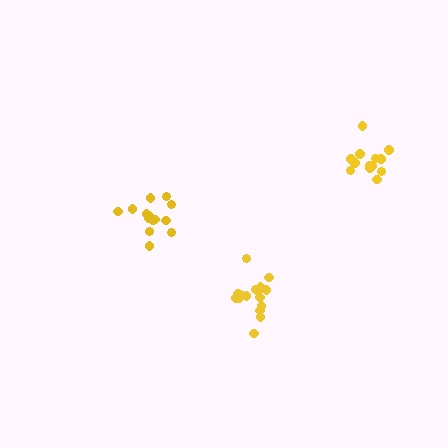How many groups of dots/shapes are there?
There are 3 groups.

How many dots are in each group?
Group 1: 16 dots, Group 2: 14 dots, Group 3: 13 dots (43 total).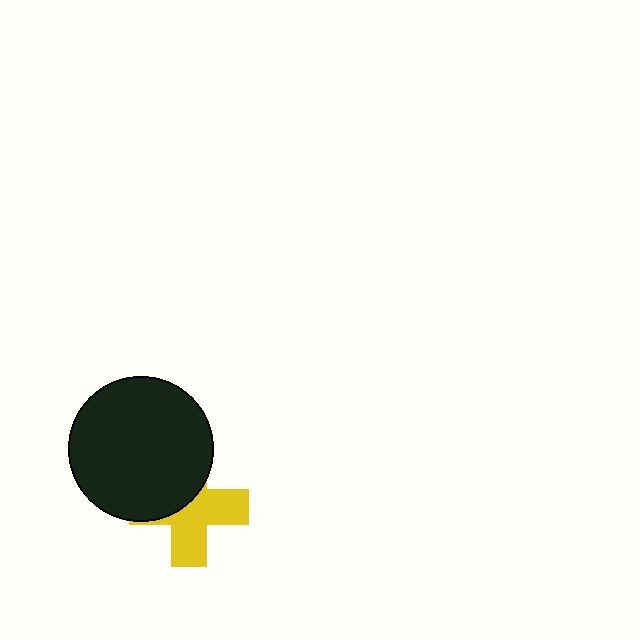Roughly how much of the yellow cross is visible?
About half of it is visible (roughly 56%).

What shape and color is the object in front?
The object in front is a black circle.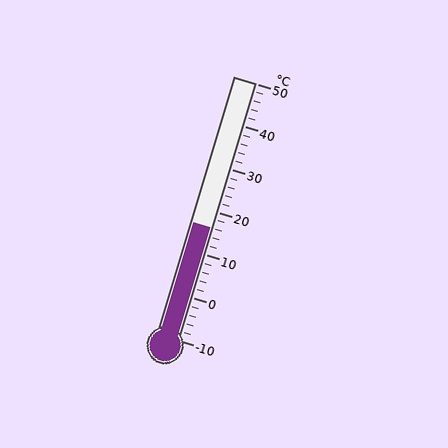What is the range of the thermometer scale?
The thermometer scale ranges from -10°C to 50°C.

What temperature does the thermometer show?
The thermometer shows approximately 16°C.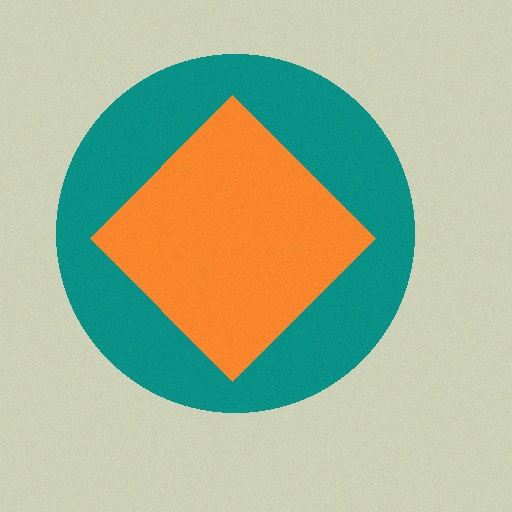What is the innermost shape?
The orange diamond.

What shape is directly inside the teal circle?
The orange diamond.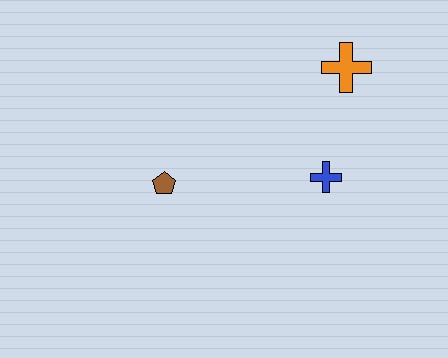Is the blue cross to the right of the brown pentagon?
Yes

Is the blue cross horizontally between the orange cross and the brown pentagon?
Yes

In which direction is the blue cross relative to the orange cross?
The blue cross is below the orange cross.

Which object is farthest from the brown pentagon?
The orange cross is farthest from the brown pentagon.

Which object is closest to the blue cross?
The orange cross is closest to the blue cross.